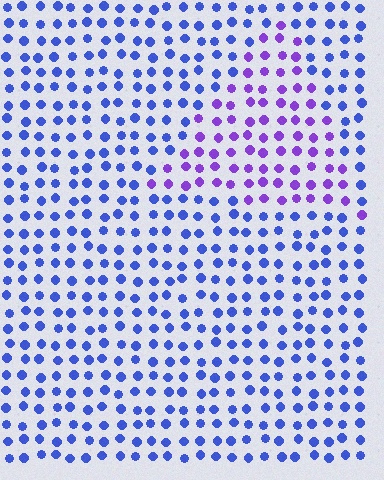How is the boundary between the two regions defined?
The boundary is defined purely by a slight shift in hue (about 41 degrees). Spacing, size, and orientation are identical on both sides.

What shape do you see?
I see a triangle.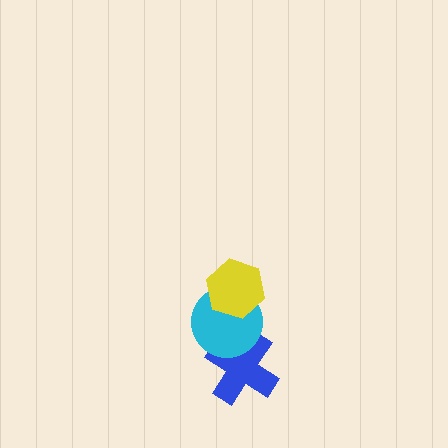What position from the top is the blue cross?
The blue cross is 3rd from the top.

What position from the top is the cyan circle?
The cyan circle is 2nd from the top.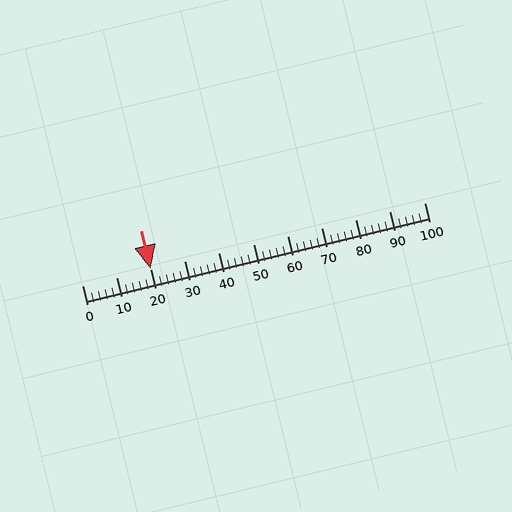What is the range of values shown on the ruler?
The ruler shows values from 0 to 100.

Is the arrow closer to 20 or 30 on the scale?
The arrow is closer to 20.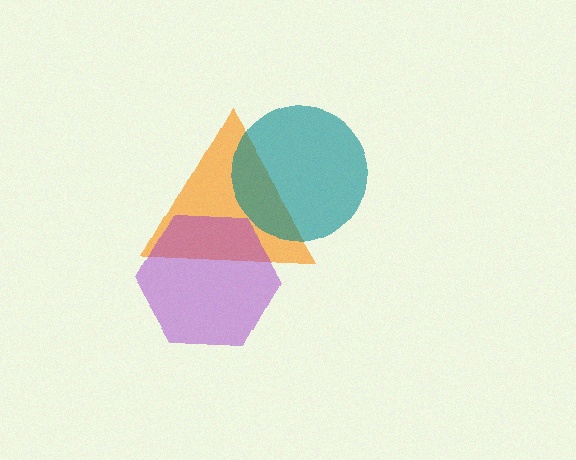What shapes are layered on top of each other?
The layered shapes are: an orange triangle, a purple hexagon, a teal circle.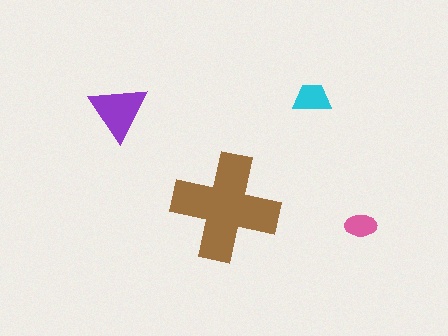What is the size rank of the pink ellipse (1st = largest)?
4th.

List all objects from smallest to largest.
The pink ellipse, the cyan trapezoid, the purple triangle, the brown cross.